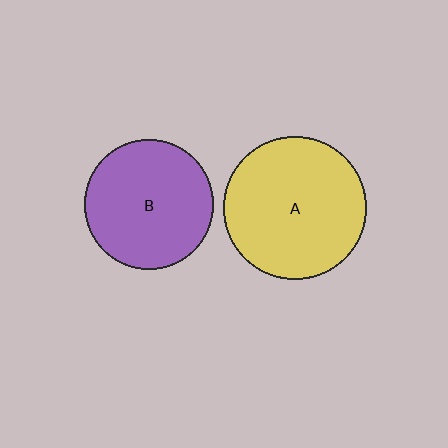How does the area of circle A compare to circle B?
Approximately 1.2 times.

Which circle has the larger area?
Circle A (yellow).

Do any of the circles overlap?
No, none of the circles overlap.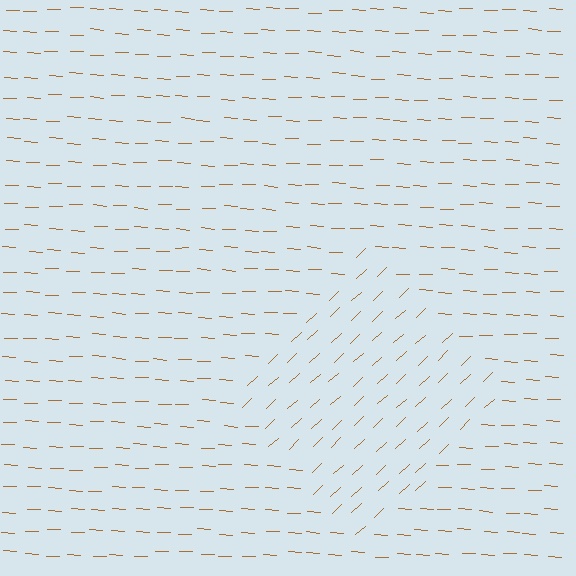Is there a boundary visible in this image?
Yes, there is a texture boundary formed by a change in line orientation.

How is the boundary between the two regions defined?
The boundary is defined purely by a change in line orientation (approximately 45 degrees difference). All lines are the same color and thickness.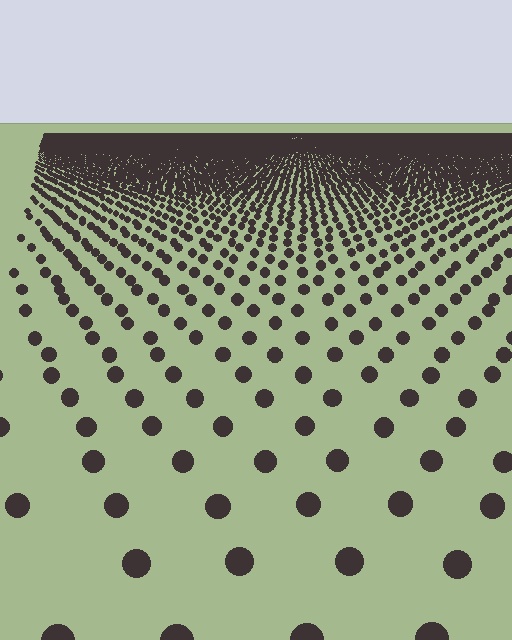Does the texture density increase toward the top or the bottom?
Density increases toward the top.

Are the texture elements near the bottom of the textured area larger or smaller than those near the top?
Larger. Near the bottom, elements are closer to the viewer and appear at a bigger on-screen size.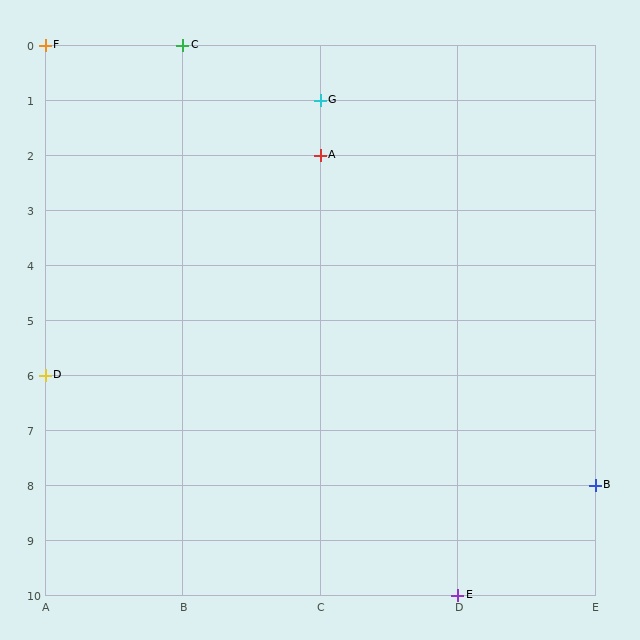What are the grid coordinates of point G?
Point G is at grid coordinates (C, 1).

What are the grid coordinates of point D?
Point D is at grid coordinates (A, 6).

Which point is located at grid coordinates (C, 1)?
Point G is at (C, 1).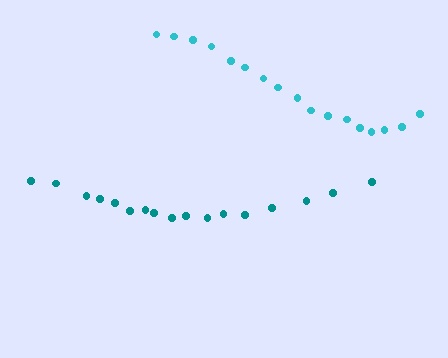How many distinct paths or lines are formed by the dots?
There are 2 distinct paths.